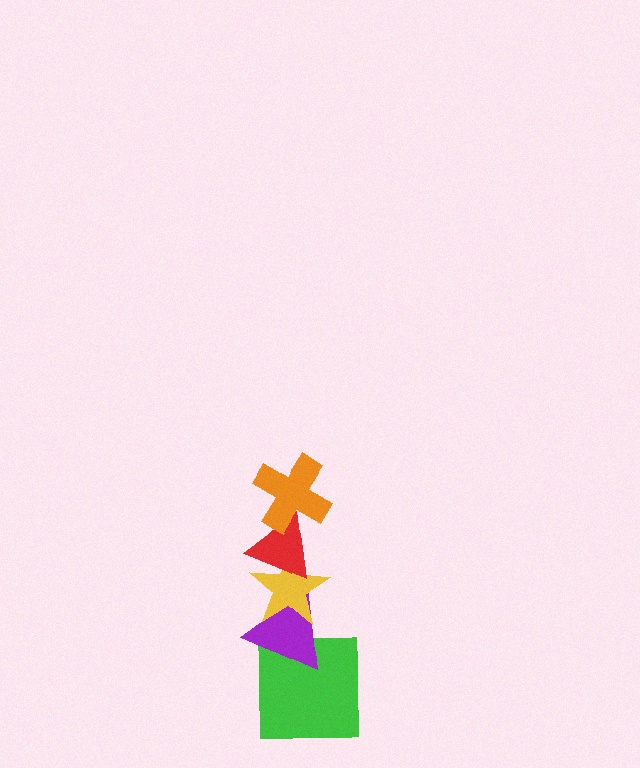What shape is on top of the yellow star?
The red triangle is on top of the yellow star.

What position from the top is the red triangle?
The red triangle is 2nd from the top.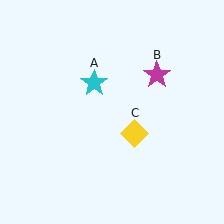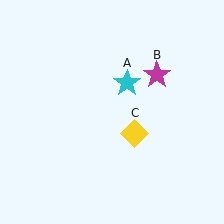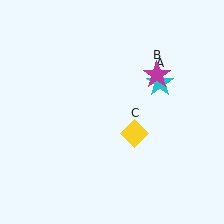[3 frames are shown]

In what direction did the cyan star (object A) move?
The cyan star (object A) moved right.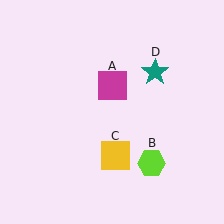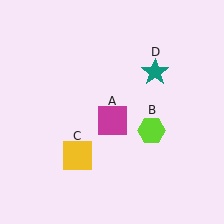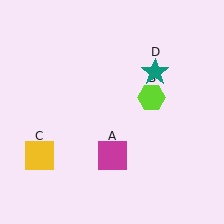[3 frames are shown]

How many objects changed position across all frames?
3 objects changed position: magenta square (object A), lime hexagon (object B), yellow square (object C).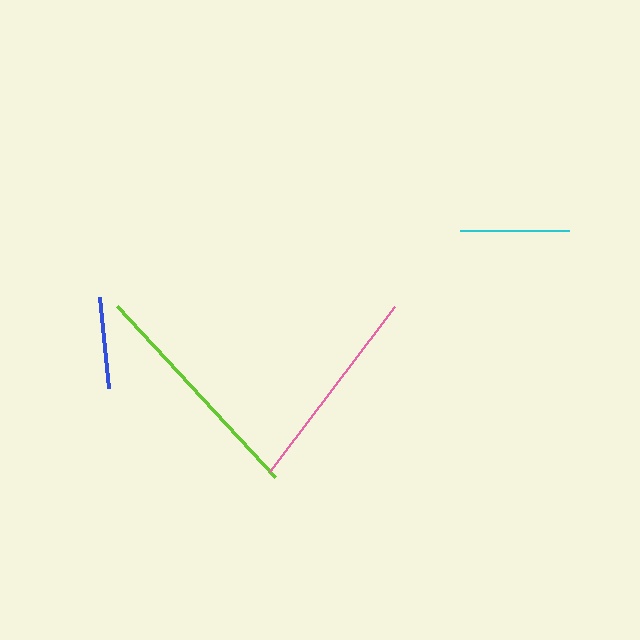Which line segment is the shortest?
The blue line is the shortest at approximately 91 pixels.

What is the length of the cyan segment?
The cyan segment is approximately 109 pixels long.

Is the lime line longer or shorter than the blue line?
The lime line is longer than the blue line.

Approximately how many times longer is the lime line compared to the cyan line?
The lime line is approximately 2.1 times the length of the cyan line.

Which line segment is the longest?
The lime line is the longest at approximately 232 pixels.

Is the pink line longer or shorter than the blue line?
The pink line is longer than the blue line.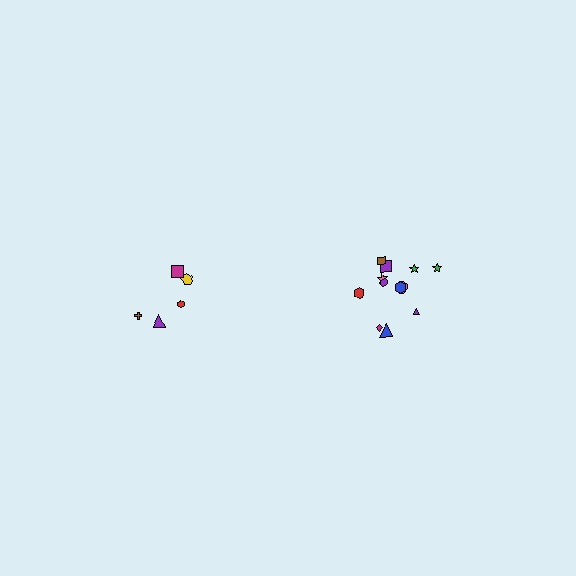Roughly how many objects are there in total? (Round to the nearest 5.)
Roughly 15 objects in total.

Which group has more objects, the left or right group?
The right group.